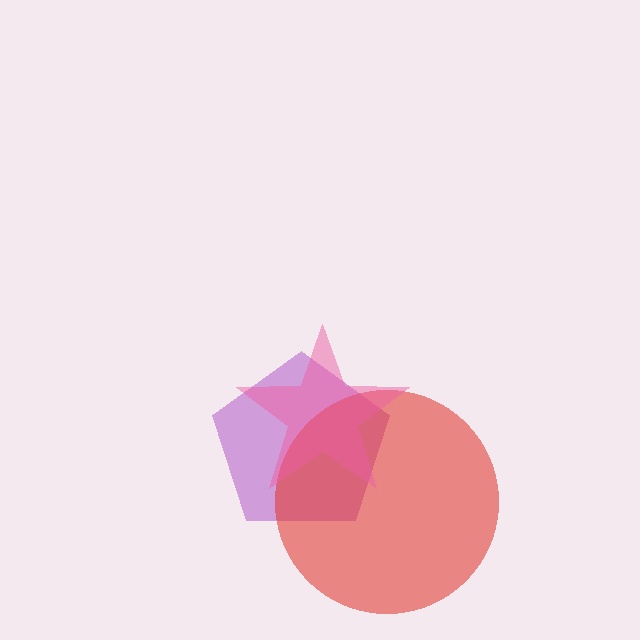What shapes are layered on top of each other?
The layered shapes are: a purple pentagon, a red circle, a pink star.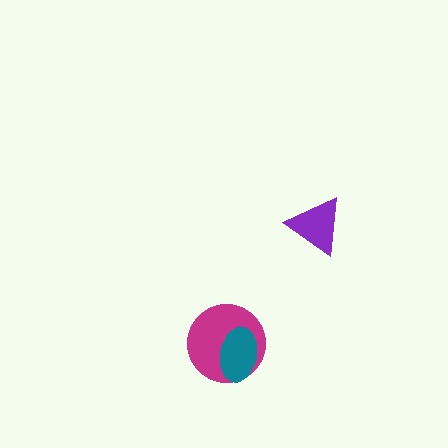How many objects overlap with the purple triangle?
0 objects overlap with the purple triangle.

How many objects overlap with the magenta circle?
1 object overlaps with the magenta circle.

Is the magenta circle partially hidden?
Yes, it is partially covered by another shape.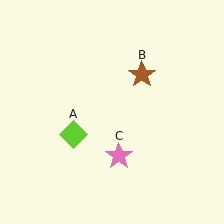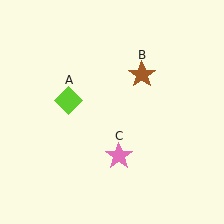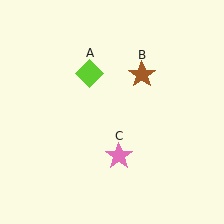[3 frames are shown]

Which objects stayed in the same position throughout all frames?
Brown star (object B) and pink star (object C) remained stationary.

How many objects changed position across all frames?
1 object changed position: lime diamond (object A).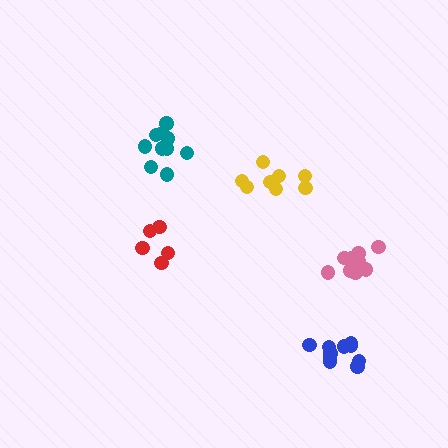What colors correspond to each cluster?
The clusters are colored: yellow, teal, red, blue, pink.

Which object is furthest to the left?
The red cluster is leftmost.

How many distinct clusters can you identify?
There are 5 distinct clusters.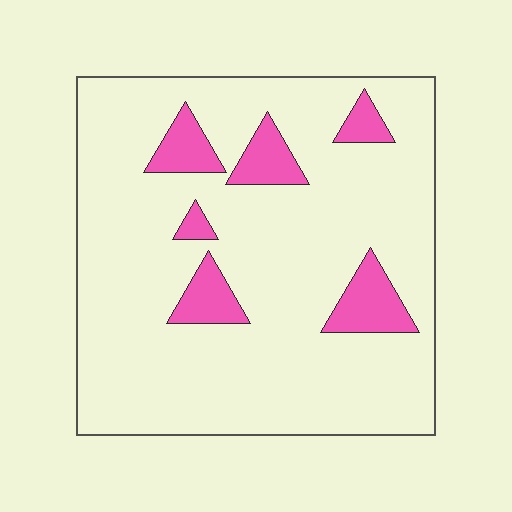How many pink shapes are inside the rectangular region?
6.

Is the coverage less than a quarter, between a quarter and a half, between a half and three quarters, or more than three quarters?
Less than a quarter.